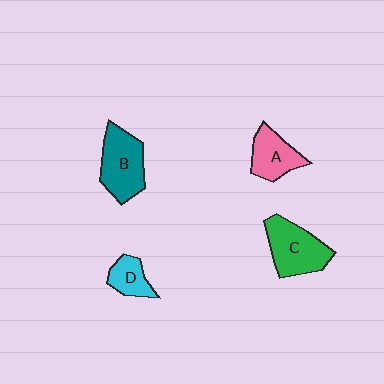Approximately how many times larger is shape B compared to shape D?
Approximately 2.0 times.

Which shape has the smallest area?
Shape D (cyan).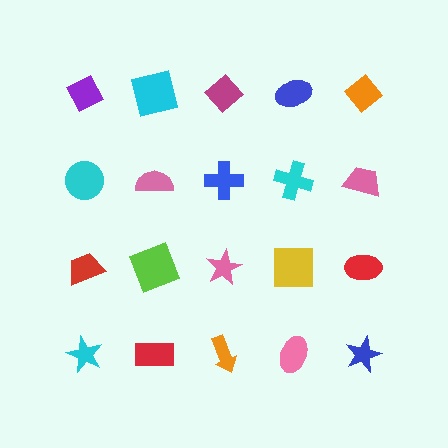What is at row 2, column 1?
A cyan circle.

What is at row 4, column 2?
A red rectangle.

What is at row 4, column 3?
An orange arrow.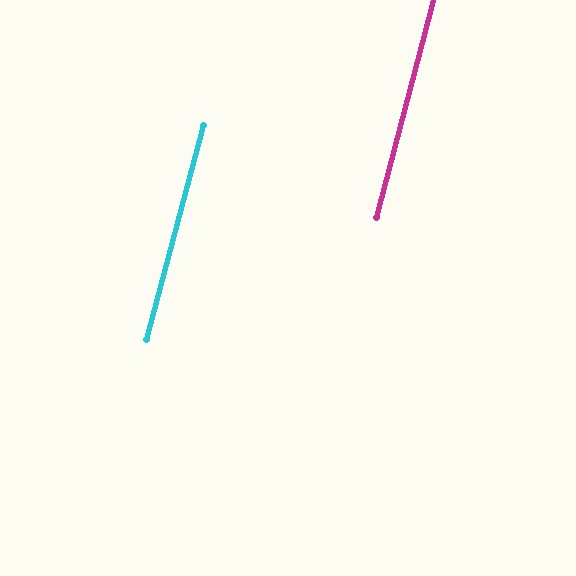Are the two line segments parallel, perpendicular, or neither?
Parallel — their directions differ by only 0.2°.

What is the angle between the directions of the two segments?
Approximately 0 degrees.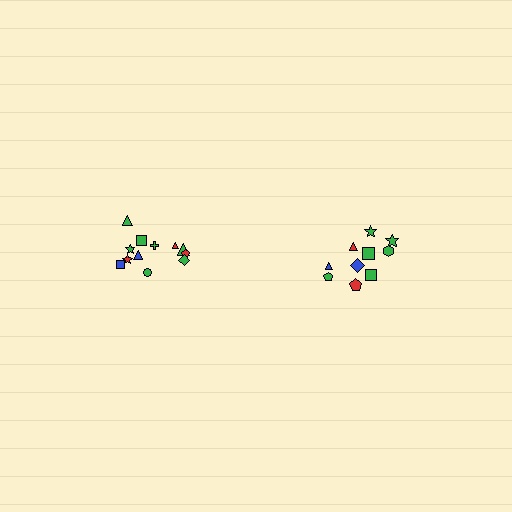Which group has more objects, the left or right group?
The left group.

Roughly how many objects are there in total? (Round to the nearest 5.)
Roughly 20 objects in total.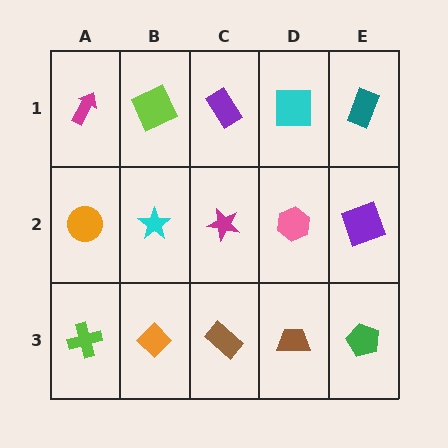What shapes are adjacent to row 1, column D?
A pink hexagon (row 2, column D), a purple rectangle (row 1, column C), a teal rectangle (row 1, column E).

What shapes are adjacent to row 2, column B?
A lime square (row 1, column B), an orange diamond (row 3, column B), an orange circle (row 2, column A), a magenta star (row 2, column C).